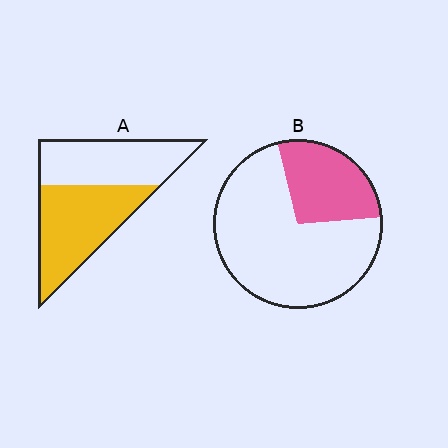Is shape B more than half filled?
No.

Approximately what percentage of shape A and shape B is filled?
A is approximately 55% and B is approximately 30%.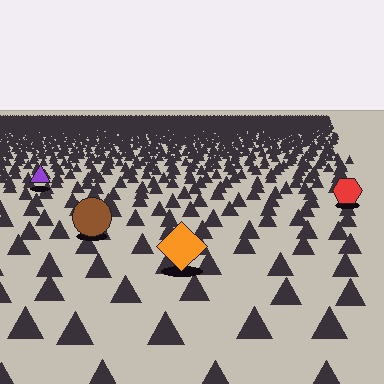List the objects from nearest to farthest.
From nearest to farthest: the orange diamond, the brown circle, the red hexagon, the purple triangle.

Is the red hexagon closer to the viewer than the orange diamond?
No. The orange diamond is closer — you can tell from the texture gradient: the ground texture is coarser near it.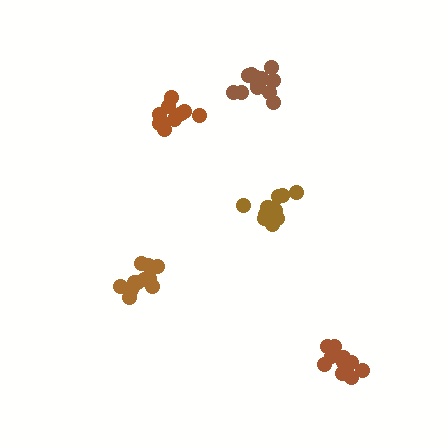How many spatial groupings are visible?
There are 5 spatial groupings.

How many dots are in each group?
Group 1: 12 dots, Group 2: 13 dots, Group 3: 11 dots, Group 4: 11 dots, Group 5: 10 dots (57 total).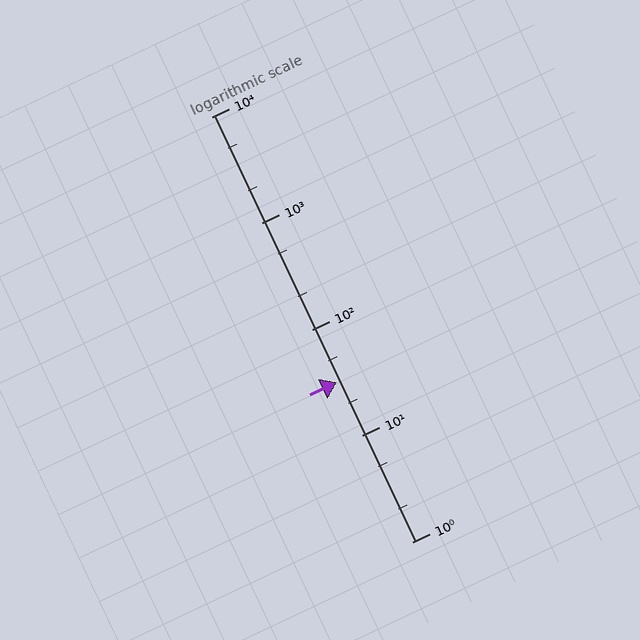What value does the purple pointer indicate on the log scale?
The pointer indicates approximately 32.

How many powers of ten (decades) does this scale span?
The scale spans 4 decades, from 1 to 10000.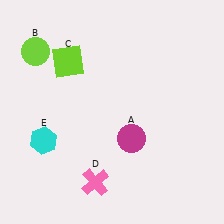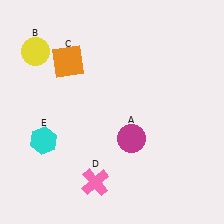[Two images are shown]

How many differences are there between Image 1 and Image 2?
There are 2 differences between the two images.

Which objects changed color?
B changed from lime to yellow. C changed from lime to orange.